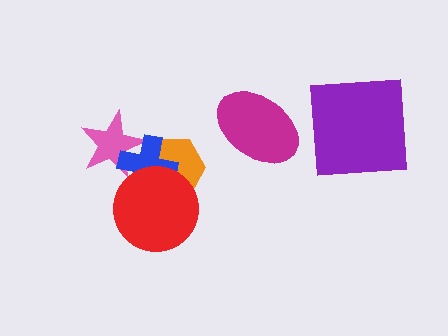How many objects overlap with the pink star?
1 object overlaps with the pink star.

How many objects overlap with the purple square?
0 objects overlap with the purple square.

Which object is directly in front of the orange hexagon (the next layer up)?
The blue cross is directly in front of the orange hexagon.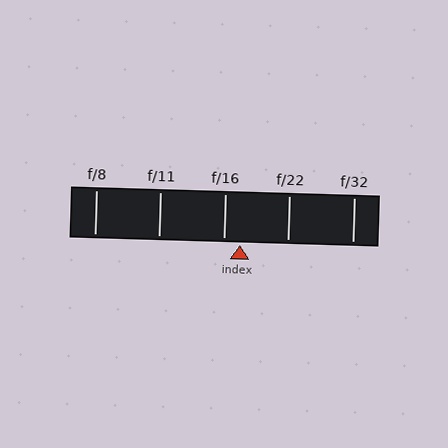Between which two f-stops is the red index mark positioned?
The index mark is between f/16 and f/22.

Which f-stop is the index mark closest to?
The index mark is closest to f/16.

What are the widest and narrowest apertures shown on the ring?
The widest aperture shown is f/8 and the narrowest is f/32.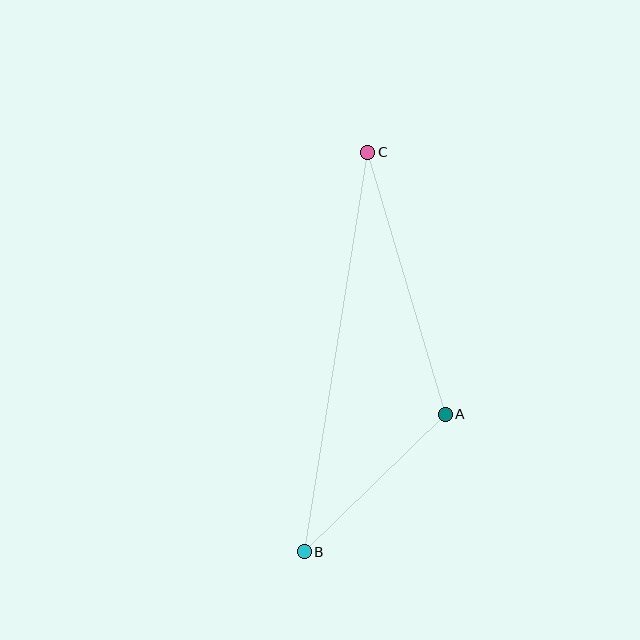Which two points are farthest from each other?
Points B and C are farthest from each other.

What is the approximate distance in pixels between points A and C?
The distance between A and C is approximately 274 pixels.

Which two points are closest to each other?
Points A and B are closest to each other.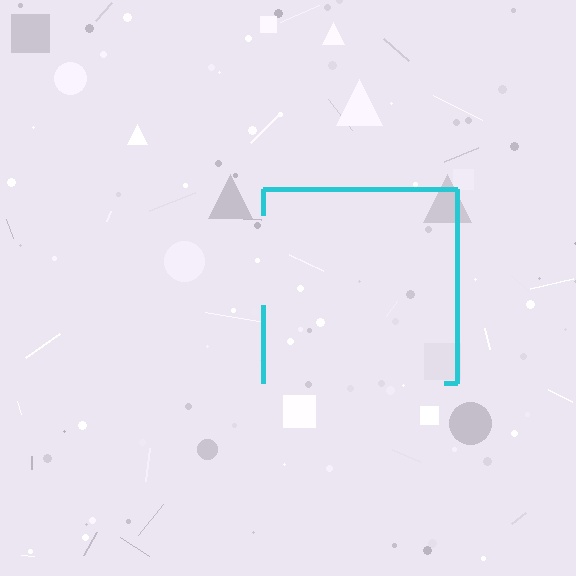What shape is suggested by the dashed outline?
The dashed outline suggests a square.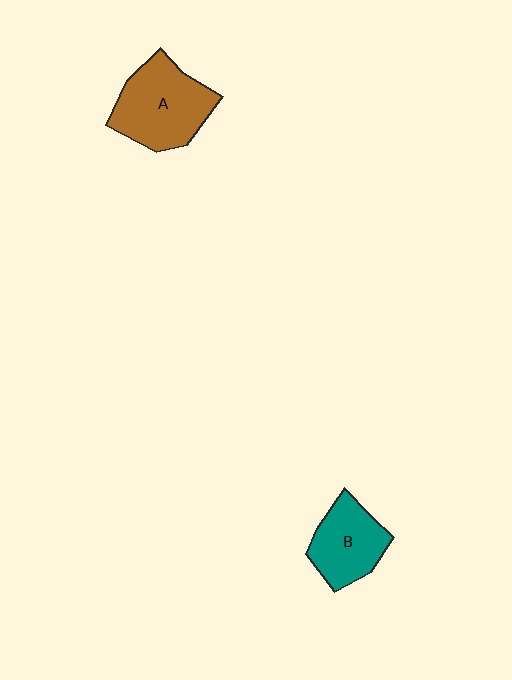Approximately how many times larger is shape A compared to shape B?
Approximately 1.3 times.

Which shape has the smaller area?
Shape B (teal).